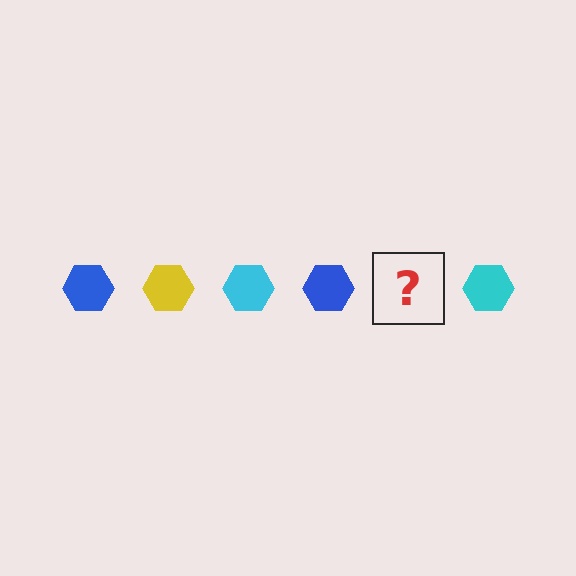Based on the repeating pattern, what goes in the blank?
The blank should be a yellow hexagon.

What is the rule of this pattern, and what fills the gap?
The rule is that the pattern cycles through blue, yellow, cyan hexagons. The gap should be filled with a yellow hexagon.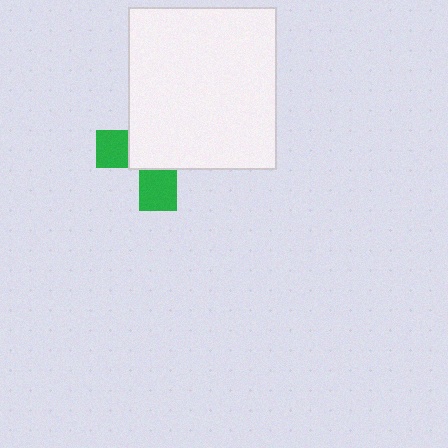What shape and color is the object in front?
The object in front is a white rectangle.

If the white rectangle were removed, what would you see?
You would see the complete green cross.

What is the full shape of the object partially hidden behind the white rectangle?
The partially hidden object is a green cross.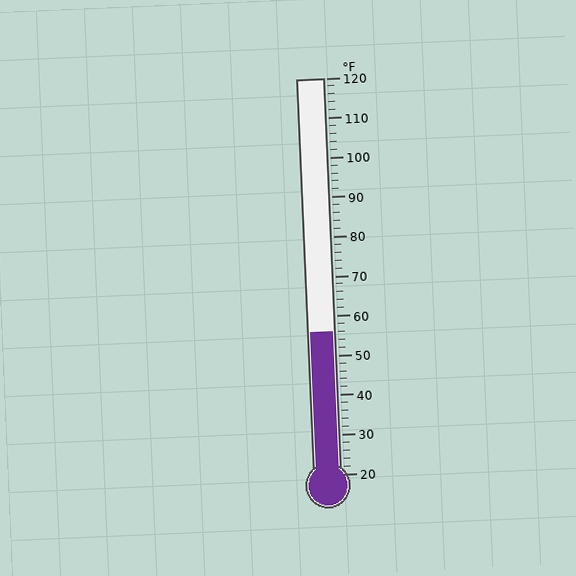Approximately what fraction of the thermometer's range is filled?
The thermometer is filled to approximately 35% of its range.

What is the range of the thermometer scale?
The thermometer scale ranges from 20°F to 120°F.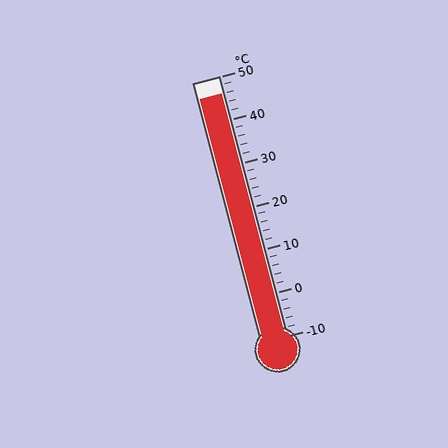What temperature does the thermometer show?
The thermometer shows approximately 46°C.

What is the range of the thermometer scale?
The thermometer scale ranges from -10°C to 50°C.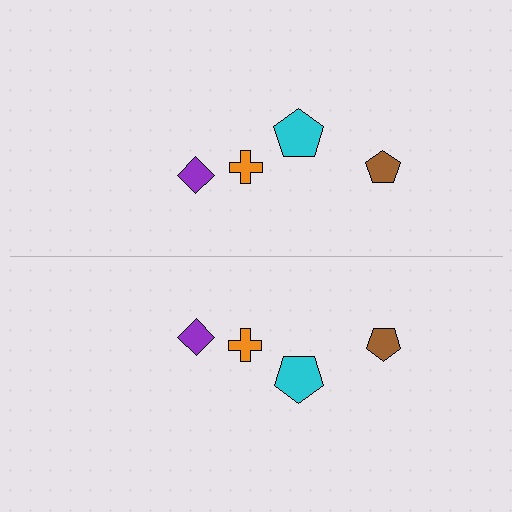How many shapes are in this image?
There are 8 shapes in this image.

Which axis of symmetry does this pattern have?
The pattern has a horizontal axis of symmetry running through the center of the image.